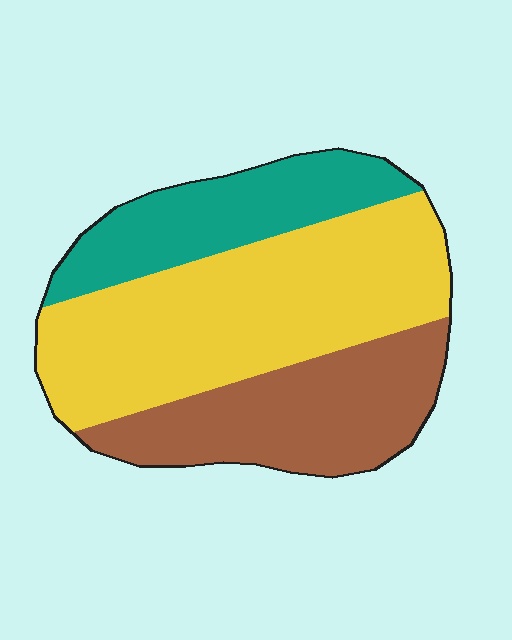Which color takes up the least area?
Teal, at roughly 20%.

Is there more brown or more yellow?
Yellow.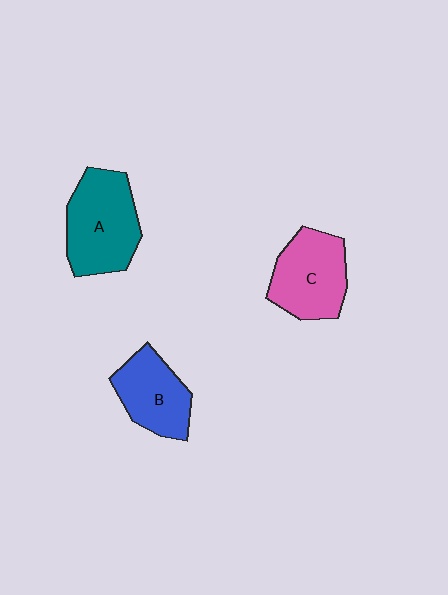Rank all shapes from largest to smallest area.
From largest to smallest: A (teal), C (pink), B (blue).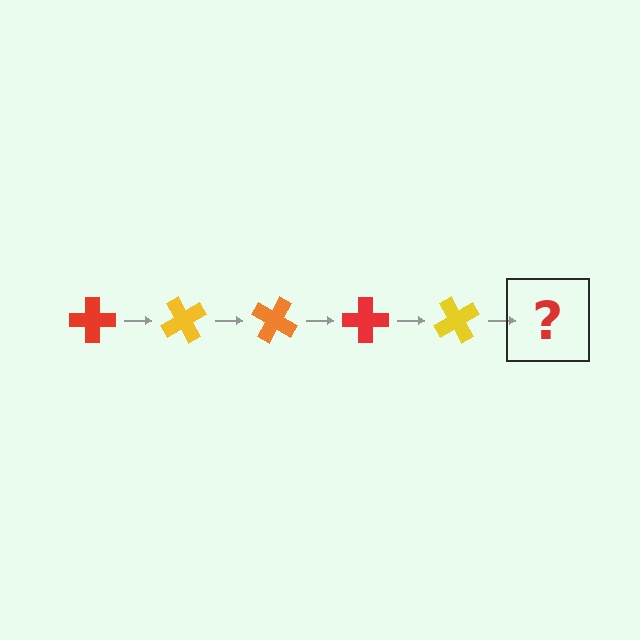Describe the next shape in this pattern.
It should be an orange cross, rotated 300 degrees from the start.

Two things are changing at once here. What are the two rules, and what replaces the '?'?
The two rules are that it rotates 60 degrees each step and the color cycles through red, yellow, and orange. The '?' should be an orange cross, rotated 300 degrees from the start.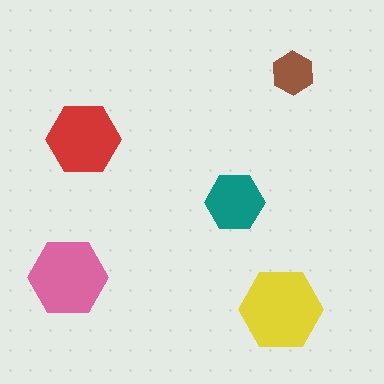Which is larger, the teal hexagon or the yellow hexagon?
The yellow one.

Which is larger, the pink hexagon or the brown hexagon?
The pink one.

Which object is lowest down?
The yellow hexagon is bottommost.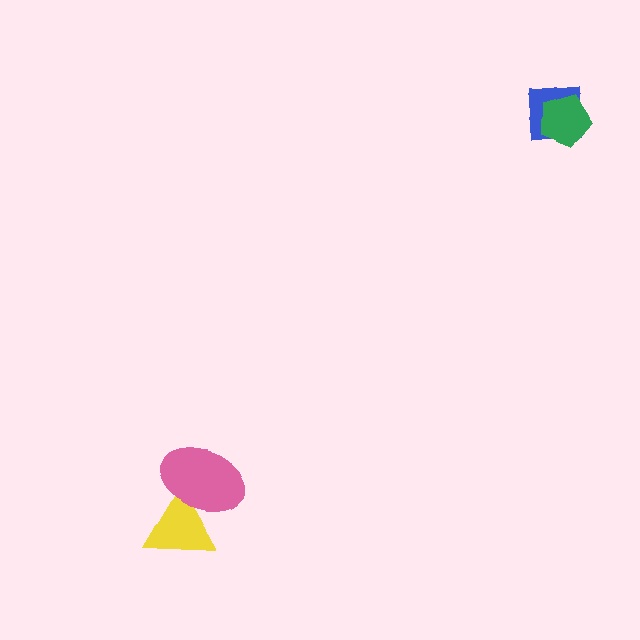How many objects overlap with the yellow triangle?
1 object overlaps with the yellow triangle.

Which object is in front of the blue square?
The green pentagon is in front of the blue square.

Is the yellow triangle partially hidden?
Yes, it is partially covered by another shape.